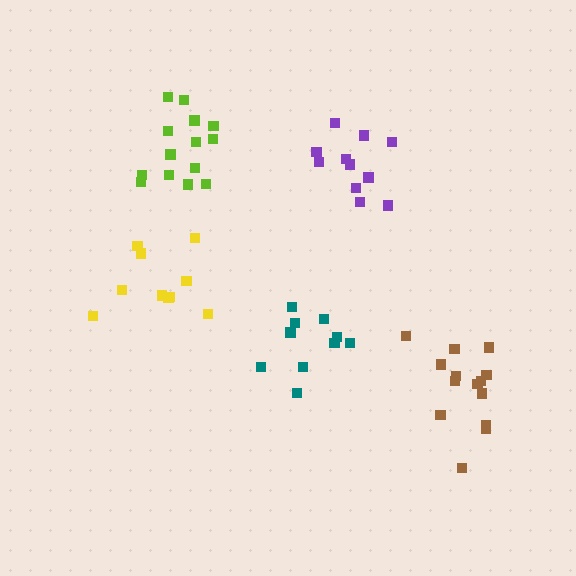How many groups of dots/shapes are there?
There are 5 groups.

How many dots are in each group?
Group 1: 11 dots, Group 2: 14 dots, Group 3: 10 dots, Group 4: 10 dots, Group 5: 14 dots (59 total).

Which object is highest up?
The lime cluster is topmost.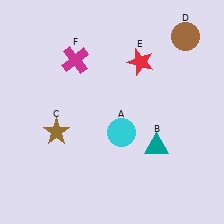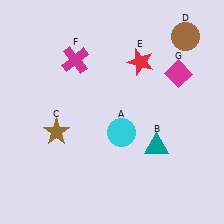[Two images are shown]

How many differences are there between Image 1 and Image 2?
There is 1 difference between the two images.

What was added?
A magenta diamond (G) was added in Image 2.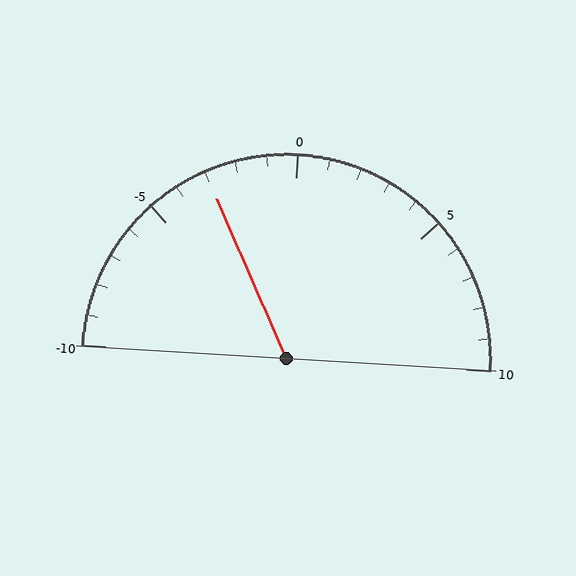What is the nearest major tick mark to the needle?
The nearest major tick mark is -5.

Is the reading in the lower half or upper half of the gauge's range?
The reading is in the lower half of the range (-10 to 10).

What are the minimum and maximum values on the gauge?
The gauge ranges from -10 to 10.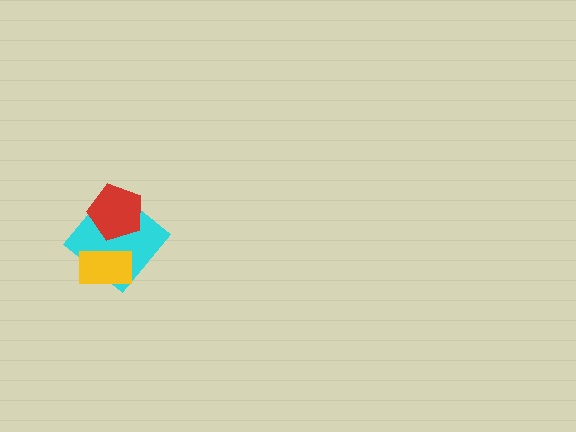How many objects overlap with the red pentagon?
1 object overlaps with the red pentagon.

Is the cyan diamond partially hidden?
Yes, it is partially covered by another shape.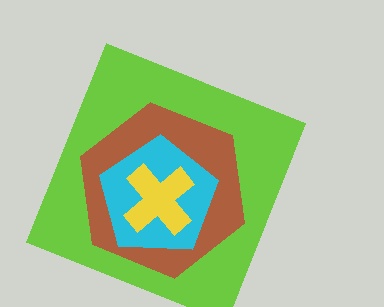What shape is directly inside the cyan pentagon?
The yellow cross.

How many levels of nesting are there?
4.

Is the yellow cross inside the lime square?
Yes.